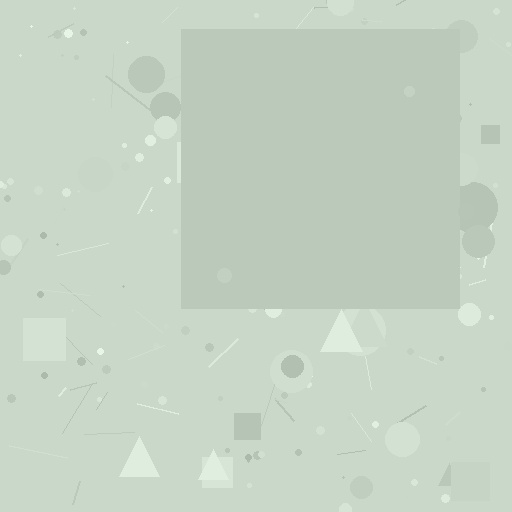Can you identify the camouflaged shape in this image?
The camouflaged shape is a square.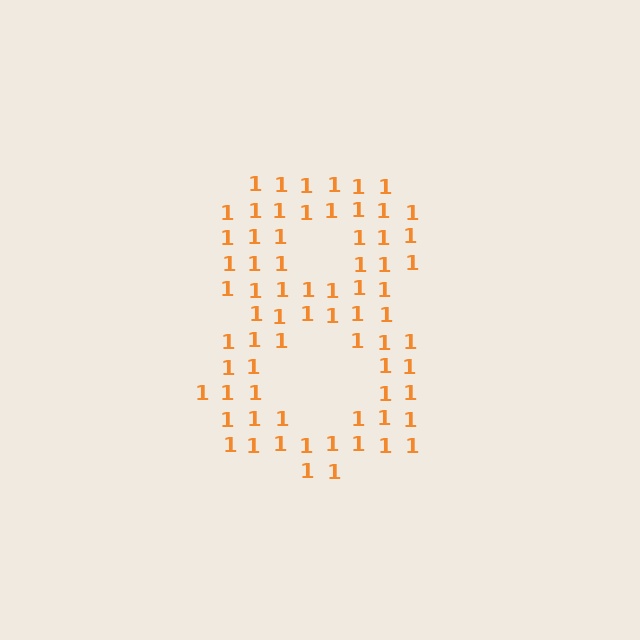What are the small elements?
The small elements are digit 1's.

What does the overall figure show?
The overall figure shows the digit 8.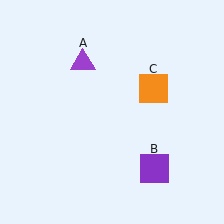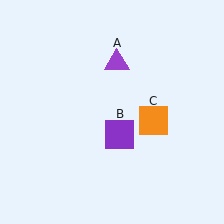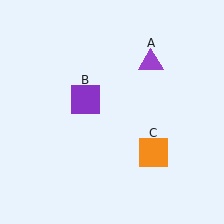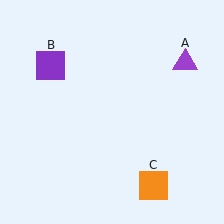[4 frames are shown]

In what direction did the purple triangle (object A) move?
The purple triangle (object A) moved right.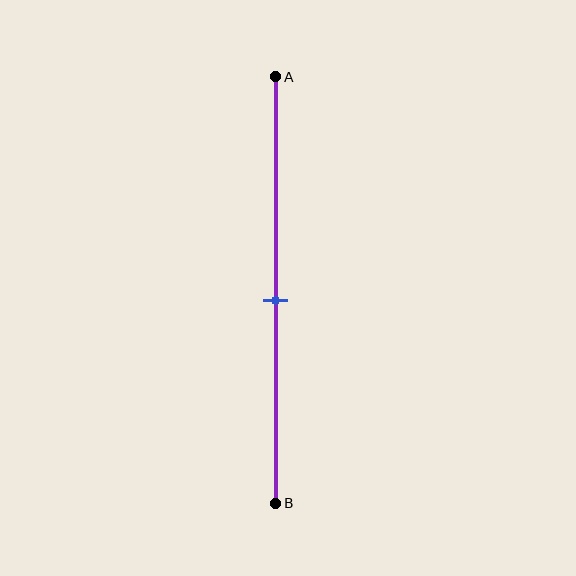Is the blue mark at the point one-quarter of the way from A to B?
No, the mark is at about 55% from A, not at the 25% one-quarter point.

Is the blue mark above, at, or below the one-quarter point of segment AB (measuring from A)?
The blue mark is below the one-quarter point of segment AB.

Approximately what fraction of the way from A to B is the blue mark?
The blue mark is approximately 55% of the way from A to B.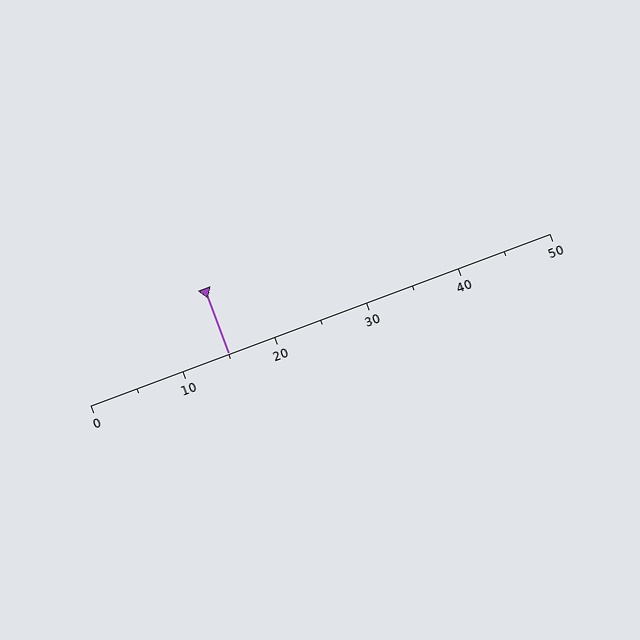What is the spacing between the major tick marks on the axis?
The major ticks are spaced 10 apart.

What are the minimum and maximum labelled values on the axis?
The axis runs from 0 to 50.